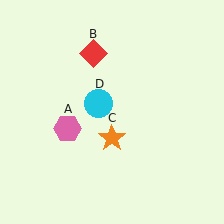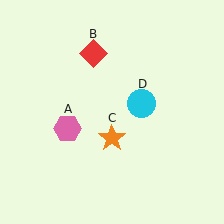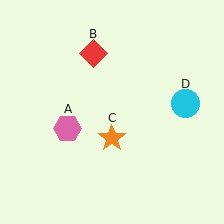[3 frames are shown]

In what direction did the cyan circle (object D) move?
The cyan circle (object D) moved right.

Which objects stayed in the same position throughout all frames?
Pink hexagon (object A) and red diamond (object B) and orange star (object C) remained stationary.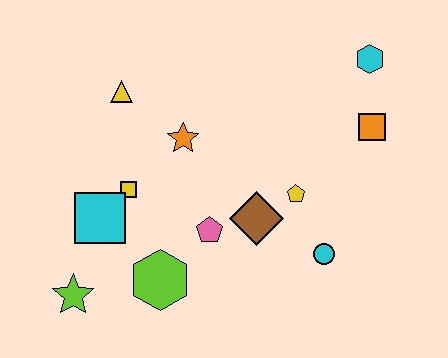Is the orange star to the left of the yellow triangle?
No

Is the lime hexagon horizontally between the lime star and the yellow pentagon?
Yes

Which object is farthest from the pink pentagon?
The cyan hexagon is farthest from the pink pentagon.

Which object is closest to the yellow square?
The cyan square is closest to the yellow square.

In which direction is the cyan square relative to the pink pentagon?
The cyan square is to the left of the pink pentagon.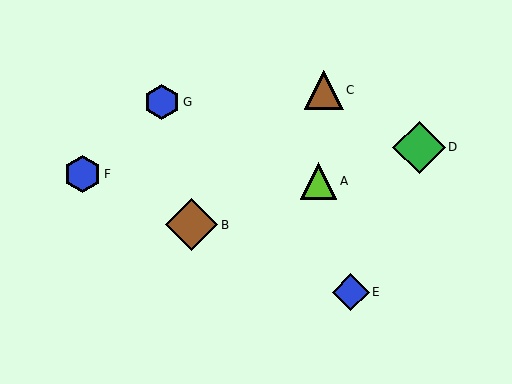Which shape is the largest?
The green diamond (labeled D) is the largest.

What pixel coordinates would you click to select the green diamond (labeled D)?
Click at (419, 147) to select the green diamond D.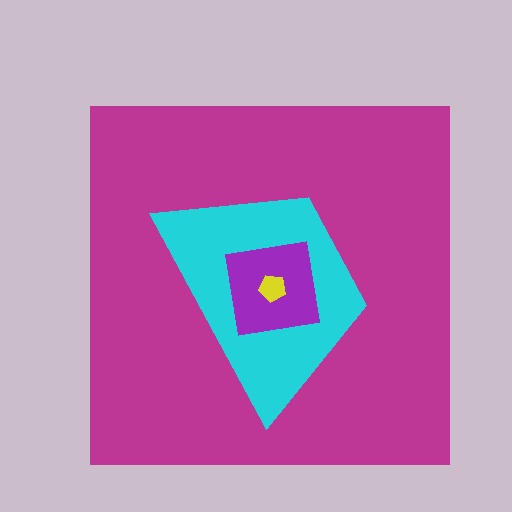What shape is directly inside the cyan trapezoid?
The purple square.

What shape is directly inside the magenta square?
The cyan trapezoid.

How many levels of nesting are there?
4.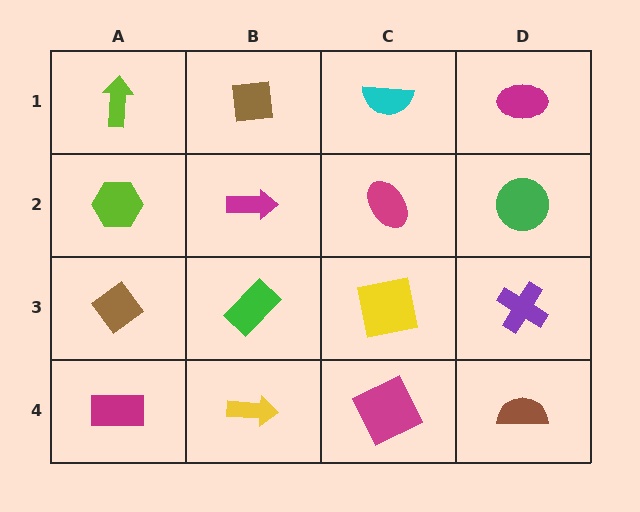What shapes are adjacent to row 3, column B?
A magenta arrow (row 2, column B), a yellow arrow (row 4, column B), a brown diamond (row 3, column A), a yellow square (row 3, column C).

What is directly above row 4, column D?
A purple cross.